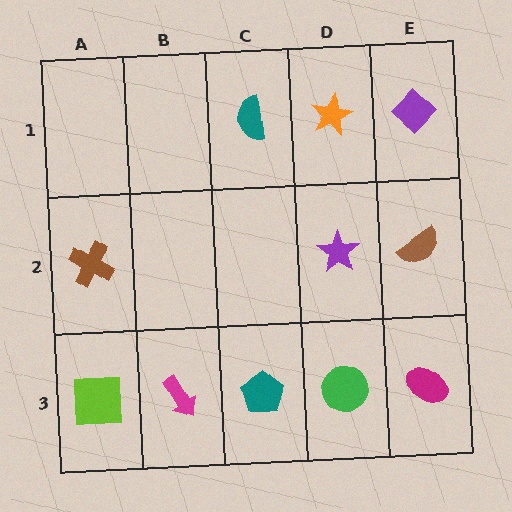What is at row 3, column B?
A magenta arrow.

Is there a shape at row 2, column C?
No, that cell is empty.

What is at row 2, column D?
A purple star.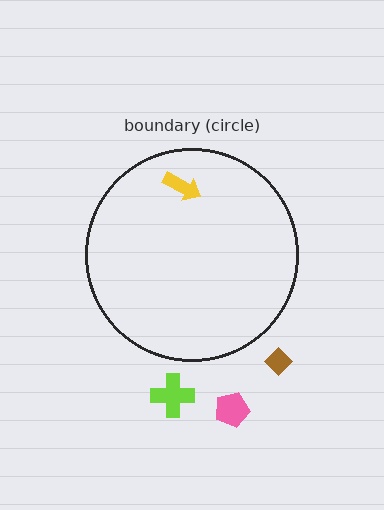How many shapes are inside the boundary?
1 inside, 3 outside.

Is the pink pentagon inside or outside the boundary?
Outside.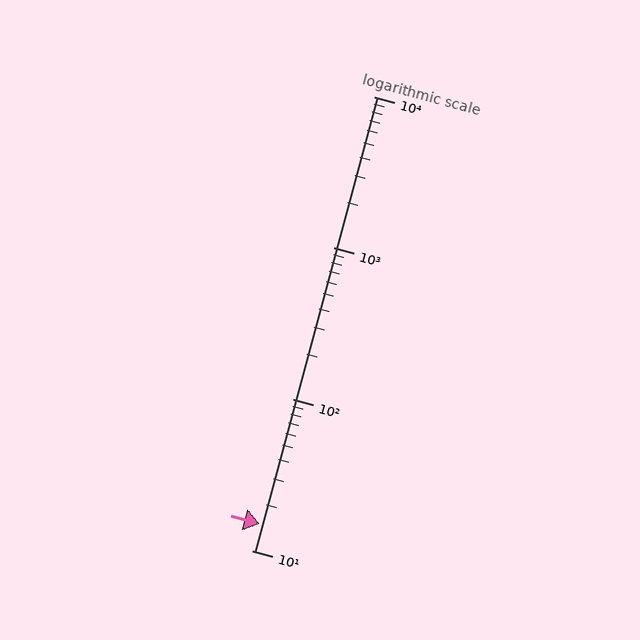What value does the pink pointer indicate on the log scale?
The pointer indicates approximately 15.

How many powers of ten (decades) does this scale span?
The scale spans 3 decades, from 10 to 10000.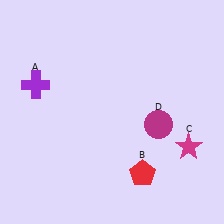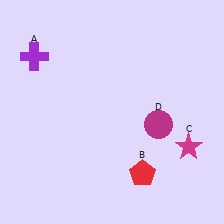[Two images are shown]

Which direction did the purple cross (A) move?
The purple cross (A) moved up.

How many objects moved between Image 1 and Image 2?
1 object moved between the two images.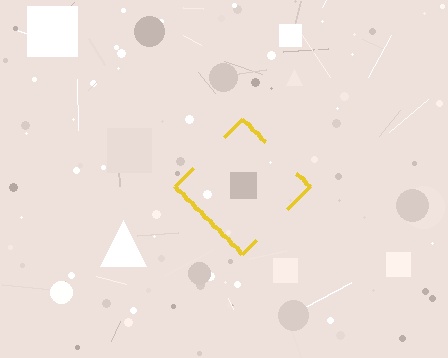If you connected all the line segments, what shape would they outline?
They would outline a diamond.